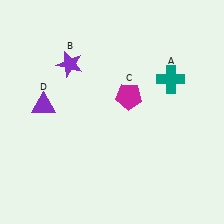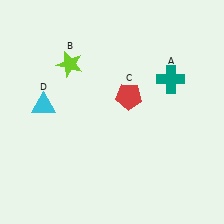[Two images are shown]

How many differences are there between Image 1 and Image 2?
There are 3 differences between the two images.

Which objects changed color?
B changed from purple to lime. C changed from magenta to red. D changed from purple to cyan.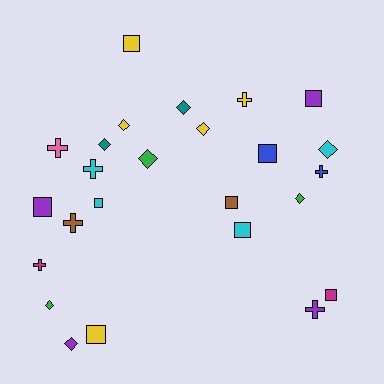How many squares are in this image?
There are 9 squares.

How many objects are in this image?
There are 25 objects.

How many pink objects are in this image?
There is 1 pink object.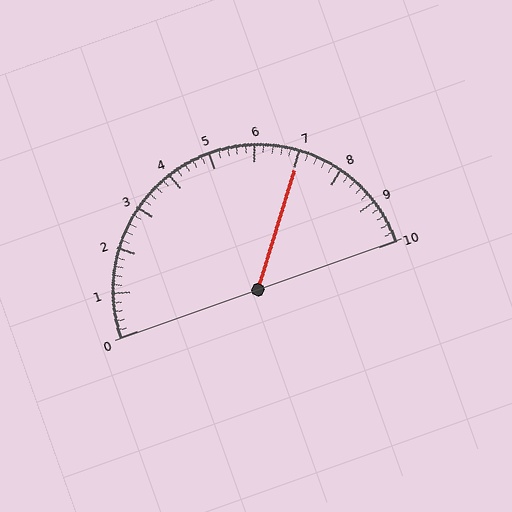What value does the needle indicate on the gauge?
The needle indicates approximately 7.0.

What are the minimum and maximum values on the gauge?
The gauge ranges from 0 to 10.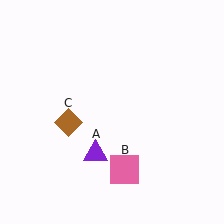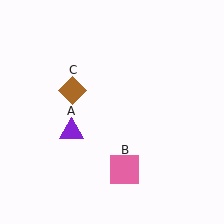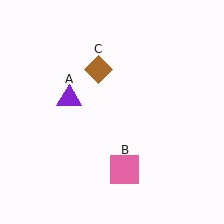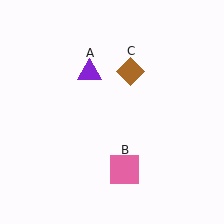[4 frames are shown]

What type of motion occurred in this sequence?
The purple triangle (object A), brown diamond (object C) rotated clockwise around the center of the scene.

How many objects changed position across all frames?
2 objects changed position: purple triangle (object A), brown diamond (object C).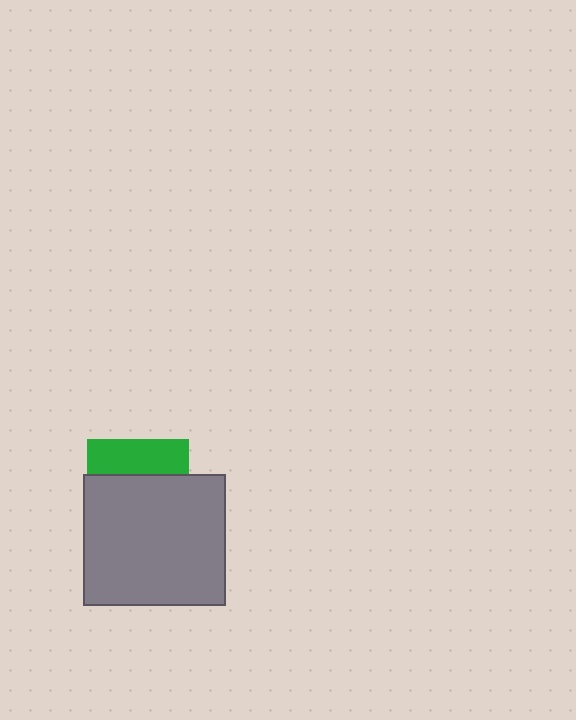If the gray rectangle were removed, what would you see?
You would see the complete green square.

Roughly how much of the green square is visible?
A small part of it is visible (roughly 34%).